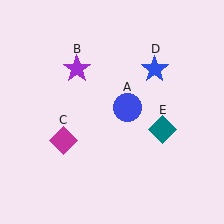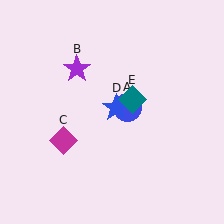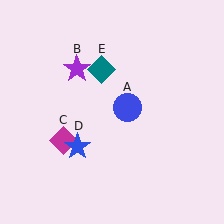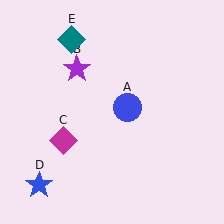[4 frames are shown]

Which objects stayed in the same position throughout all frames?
Blue circle (object A) and purple star (object B) and magenta diamond (object C) remained stationary.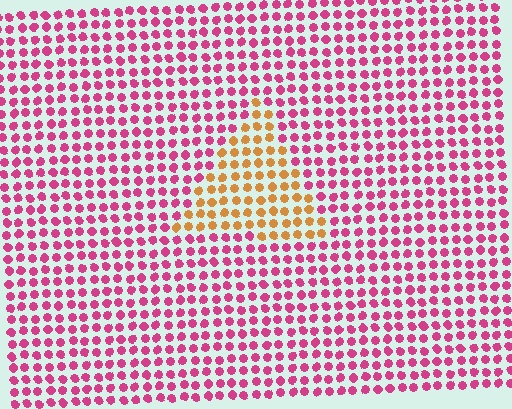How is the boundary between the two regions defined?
The boundary is defined purely by a slight shift in hue (about 61 degrees). Spacing, size, and orientation are identical on both sides.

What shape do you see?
I see a triangle.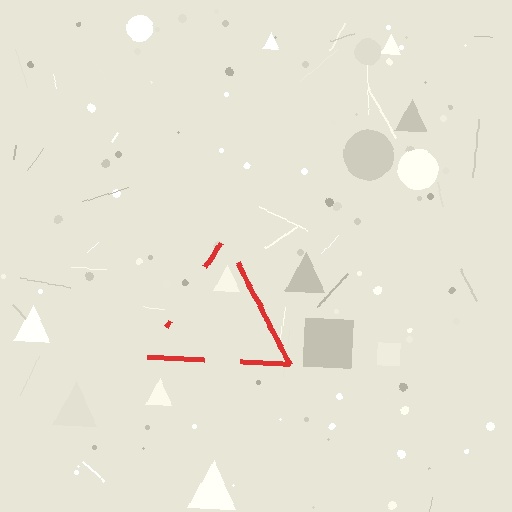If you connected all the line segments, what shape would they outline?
They would outline a triangle.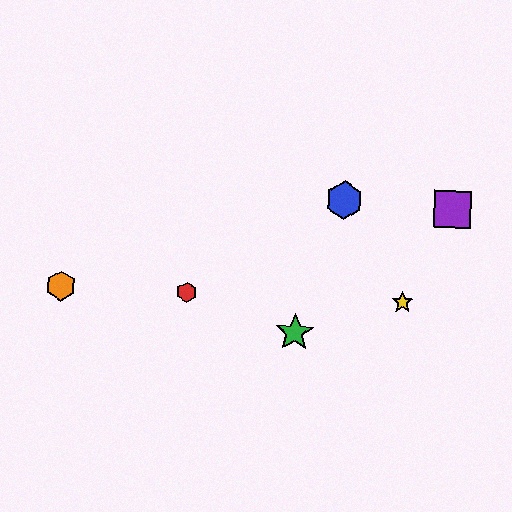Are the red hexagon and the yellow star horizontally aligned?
Yes, both are at y≈292.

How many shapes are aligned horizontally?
3 shapes (the red hexagon, the yellow star, the orange hexagon) are aligned horizontally.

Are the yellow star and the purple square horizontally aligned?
No, the yellow star is at y≈302 and the purple square is at y≈210.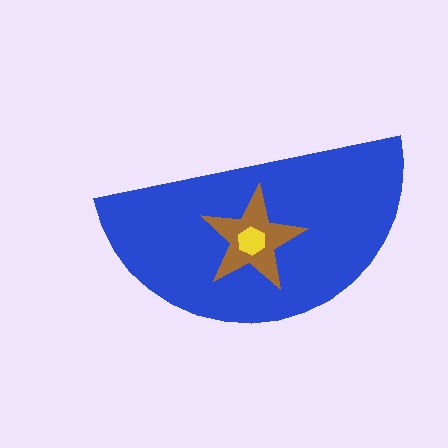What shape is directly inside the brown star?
The yellow hexagon.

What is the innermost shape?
The yellow hexagon.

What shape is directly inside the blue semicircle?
The brown star.